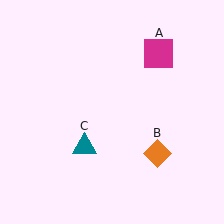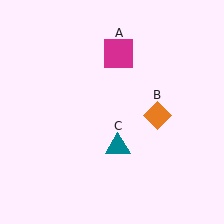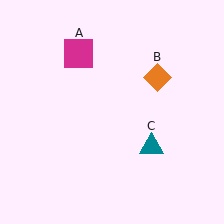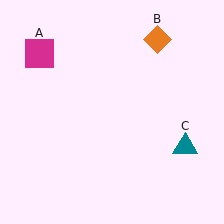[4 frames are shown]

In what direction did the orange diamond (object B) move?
The orange diamond (object B) moved up.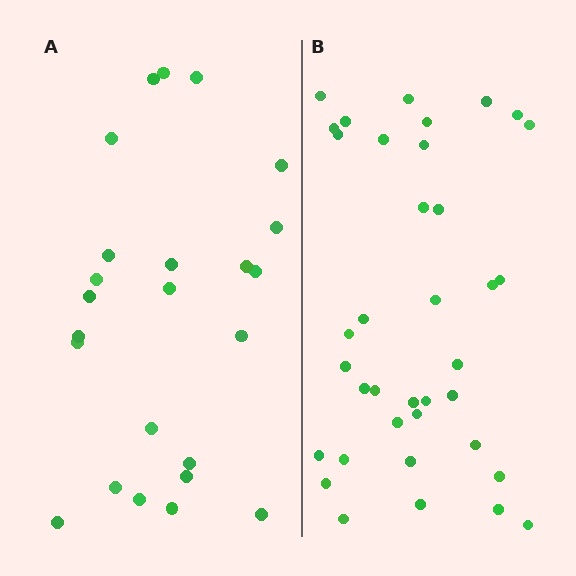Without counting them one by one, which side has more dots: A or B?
Region B (the right region) has more dots.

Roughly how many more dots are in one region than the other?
Region B has approximately 15 more dots than region A.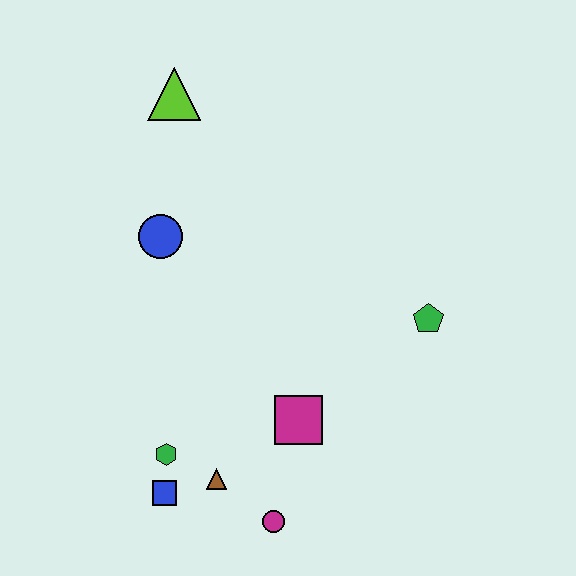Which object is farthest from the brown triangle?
The lime triangle is farthest from the brown triangle.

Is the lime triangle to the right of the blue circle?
Yes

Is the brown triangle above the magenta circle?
Yes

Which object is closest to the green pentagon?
The magenta square is closest to the green pentagon.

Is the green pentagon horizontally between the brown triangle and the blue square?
No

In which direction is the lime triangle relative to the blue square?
The lime triangle is above the blue square.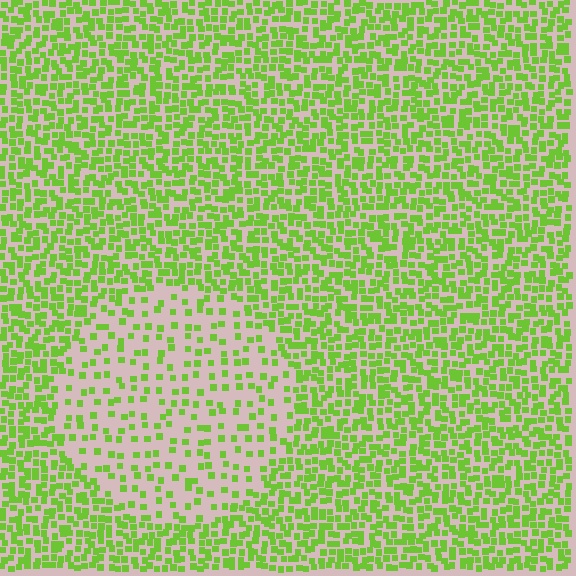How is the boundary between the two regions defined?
The boundary is defined by a change in element density (approximately 2.4x ratio). All elements are the same color, size, and shape.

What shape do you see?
I see a circle.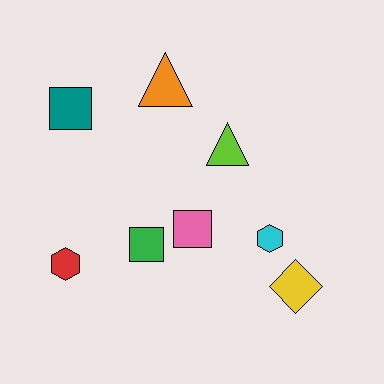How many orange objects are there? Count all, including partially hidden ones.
There is 1 orange object.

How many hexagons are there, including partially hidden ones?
There are 2 hexagons.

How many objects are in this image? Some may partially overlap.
There are 8 objects.